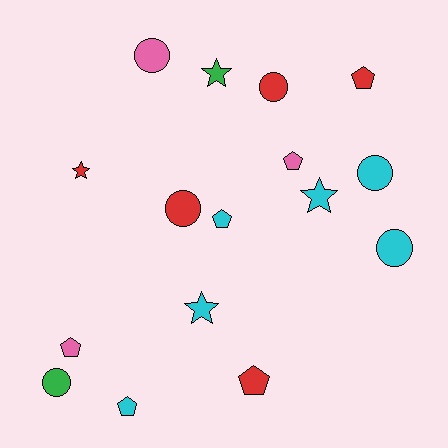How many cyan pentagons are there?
There are 2 cyan pentagons.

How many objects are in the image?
There are 16 objects.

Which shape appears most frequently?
Pentagon, with 6 objects.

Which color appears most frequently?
Cyan, with 6 objects.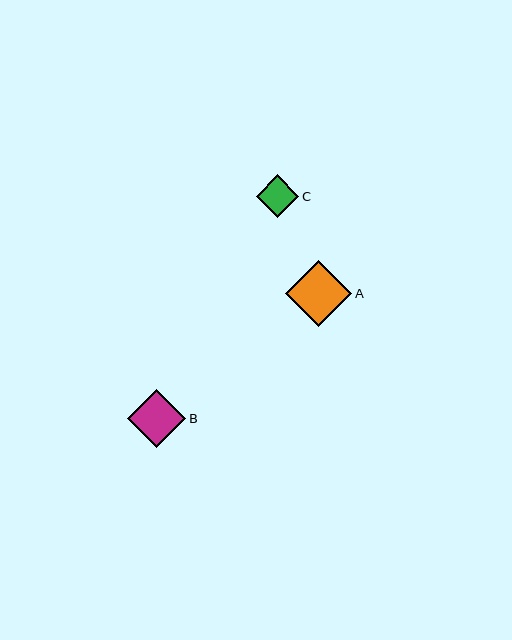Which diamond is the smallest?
Diamond C is the smallest with a size of approximately 43 pixels.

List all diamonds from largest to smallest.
From largest to smallest: A, B, C.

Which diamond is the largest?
Diamond A is the largest with a size of approximately 66 pixels.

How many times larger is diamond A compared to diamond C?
Diamond A is approximately 1.6 times the size of diamond C.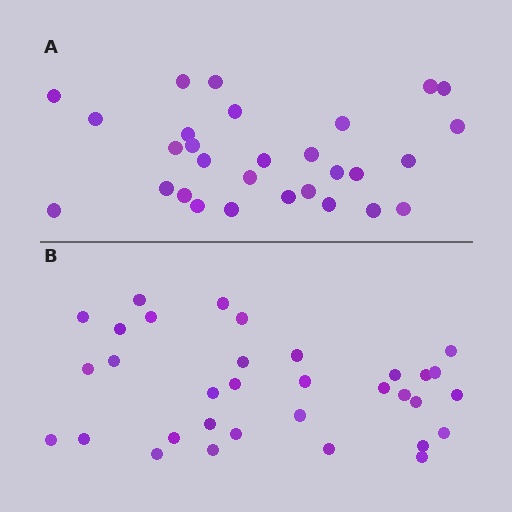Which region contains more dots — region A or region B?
Region B (the bottom region) has more dots.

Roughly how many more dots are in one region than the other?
Region B has about 4 more dots than region A.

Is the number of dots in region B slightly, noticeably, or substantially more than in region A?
Region B has only slightly more — the two regions are fairly close. The ratio is roughly 1.1 to 1.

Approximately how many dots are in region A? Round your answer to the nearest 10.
About 30 dots. (The exact count is 29, which rounds to 30.)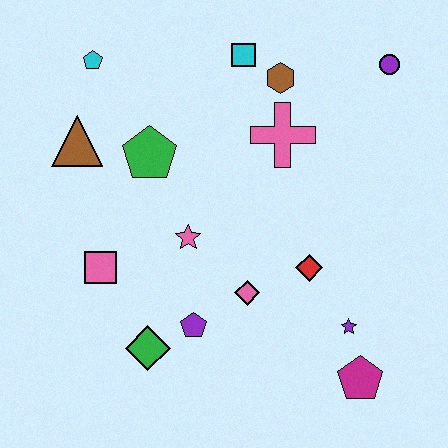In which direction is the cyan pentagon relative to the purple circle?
The cyan pentagon is to the left of the purple circle.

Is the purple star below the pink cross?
Yes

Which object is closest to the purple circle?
The brown hexagon is closest to the purple circle.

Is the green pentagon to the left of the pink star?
Yes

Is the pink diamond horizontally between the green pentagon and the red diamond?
Yes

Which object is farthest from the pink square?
The purple circle is farthest from the pink square.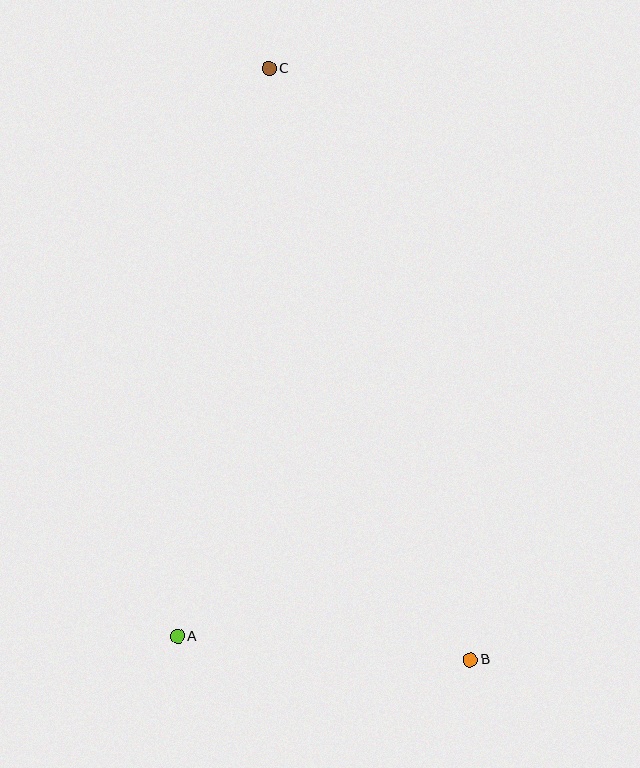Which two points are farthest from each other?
Points B and C are farthest from each other.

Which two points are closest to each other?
Points A and B are closest to each other.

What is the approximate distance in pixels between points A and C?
The distance between A and C is approximately 575 pixels.